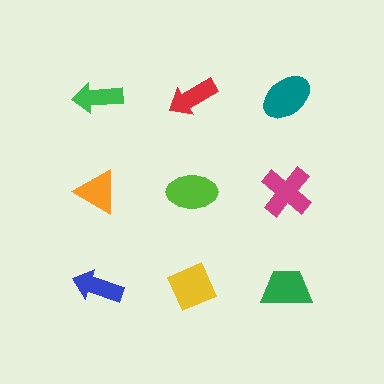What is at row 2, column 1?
An orange triangle.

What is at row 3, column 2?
A yellow diamond.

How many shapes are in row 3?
3 shapes.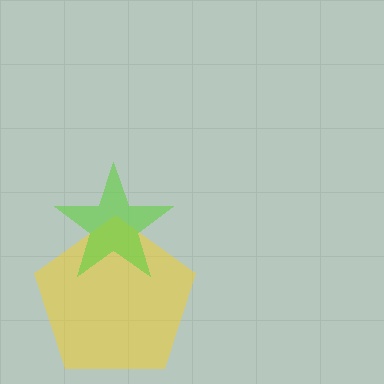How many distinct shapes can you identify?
There are 2 distinct shapes: a yellow pentagon, a lime star.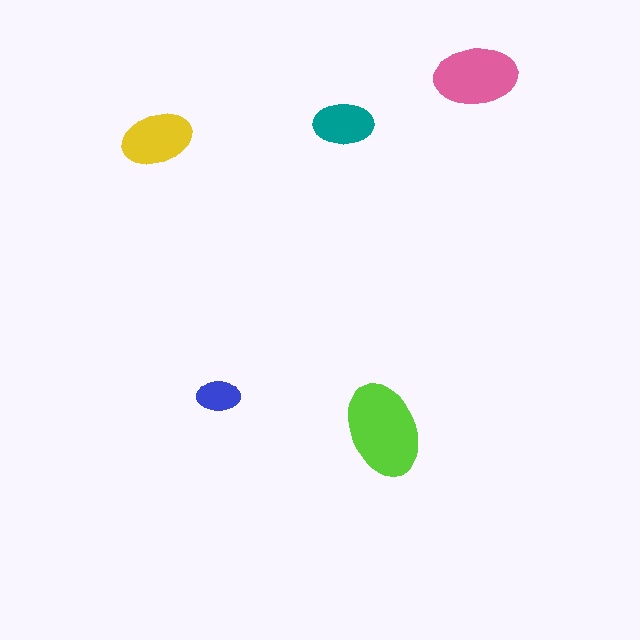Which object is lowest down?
The lime ellipse is bottommost.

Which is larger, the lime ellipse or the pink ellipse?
The lime one.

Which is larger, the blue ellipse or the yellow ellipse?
The yellow one.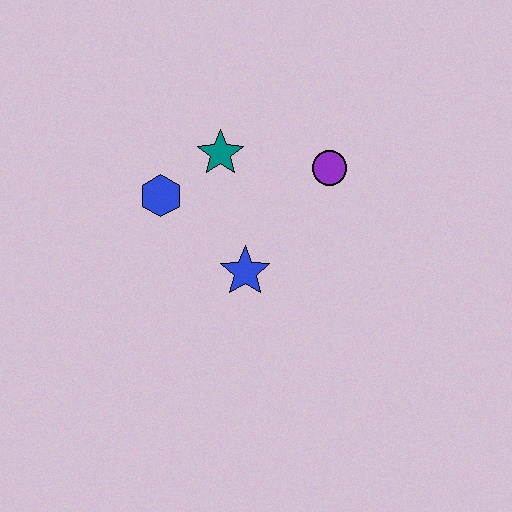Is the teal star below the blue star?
No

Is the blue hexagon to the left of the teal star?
Yes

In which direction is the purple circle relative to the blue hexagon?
The purple circle is to the right of the blue hexagon.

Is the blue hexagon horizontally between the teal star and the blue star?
No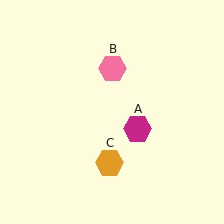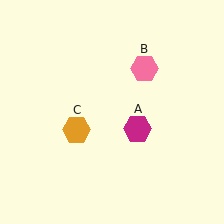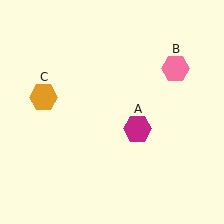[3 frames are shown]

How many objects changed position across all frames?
2 objects changed position: pink hexagon (object B), orange hexagon (object C).